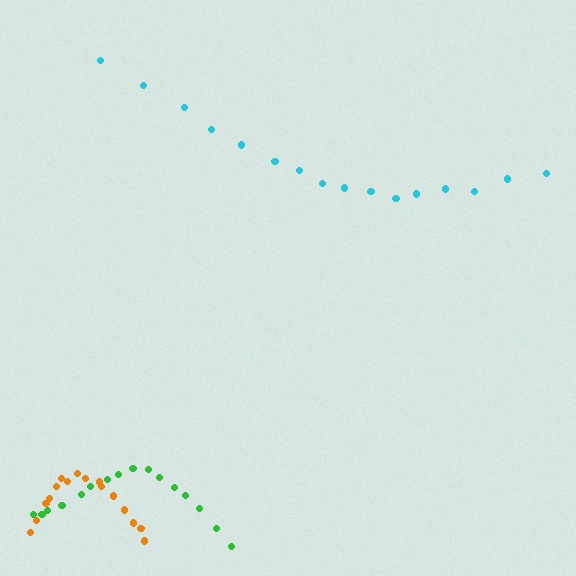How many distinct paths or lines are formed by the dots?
There are 3 distinct paths.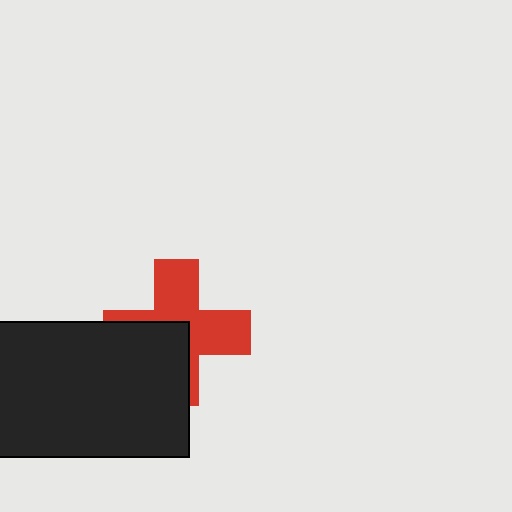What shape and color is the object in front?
The object in front is a black rectangle.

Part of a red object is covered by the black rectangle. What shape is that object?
It is a cross.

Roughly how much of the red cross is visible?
About half of it is visible (roughly 59%).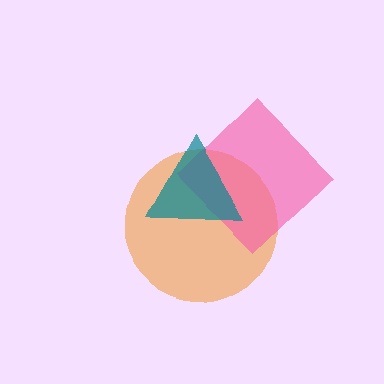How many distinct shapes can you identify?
There are 3 distinct shapes: an orange circle, a pink diamond, a teal triangle.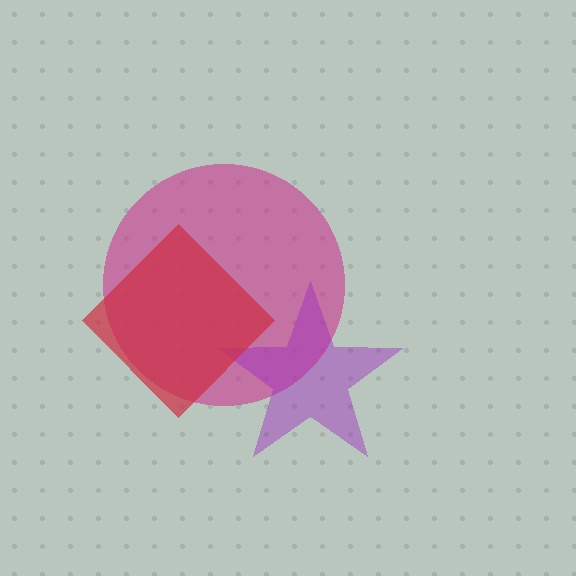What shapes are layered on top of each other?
The layered shapes are: a magenta circle, a purple star, a red diamond.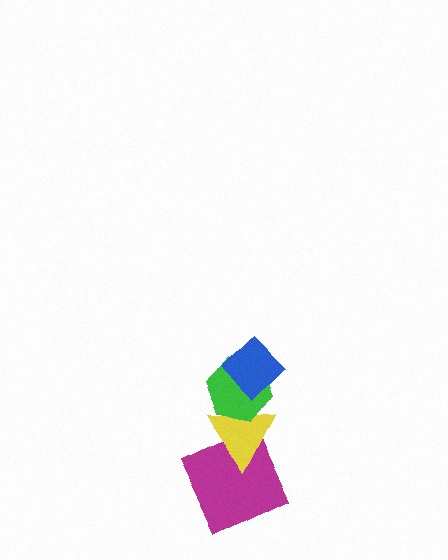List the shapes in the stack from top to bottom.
From top to bottom: the blue diamond, the green hexagon, the yellow triangle, the magenta square.